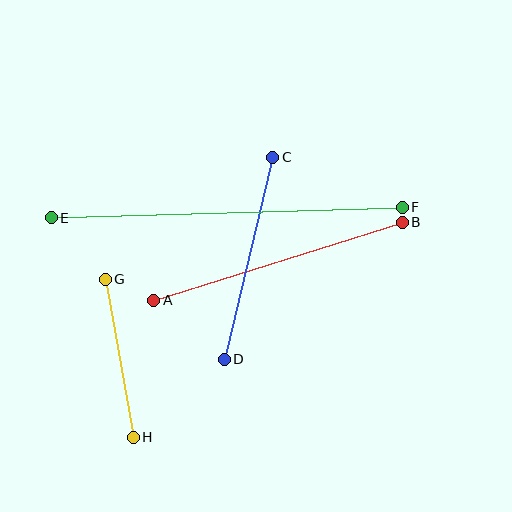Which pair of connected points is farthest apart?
Points E and F are farthest apart.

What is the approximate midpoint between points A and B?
The midpoint is at approximately (278, 261) pixels.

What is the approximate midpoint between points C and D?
The midpoint is at approximately (248, 258) pixels.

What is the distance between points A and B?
The distance is approximately 261 pixels.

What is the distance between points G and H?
The distance is approximately 160 pixels.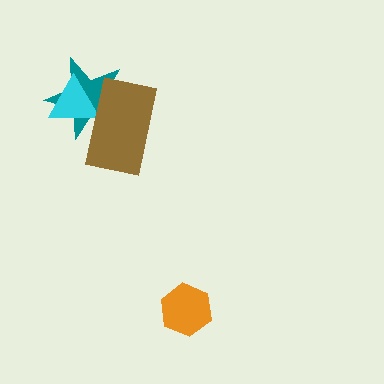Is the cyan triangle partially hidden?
Yes, it is partially covered by another shape.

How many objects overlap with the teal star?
2 objects overlap with the teal star.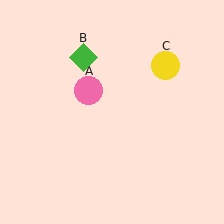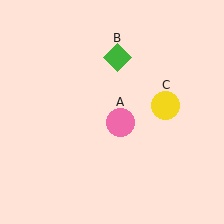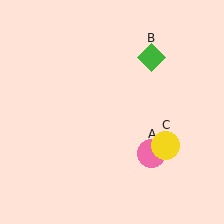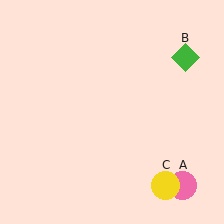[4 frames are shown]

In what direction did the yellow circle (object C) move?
The yellow circle (object C) moved down.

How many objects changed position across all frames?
3 objects changed position: pink circle (object A), green diamond (object B), yellow circle (object C).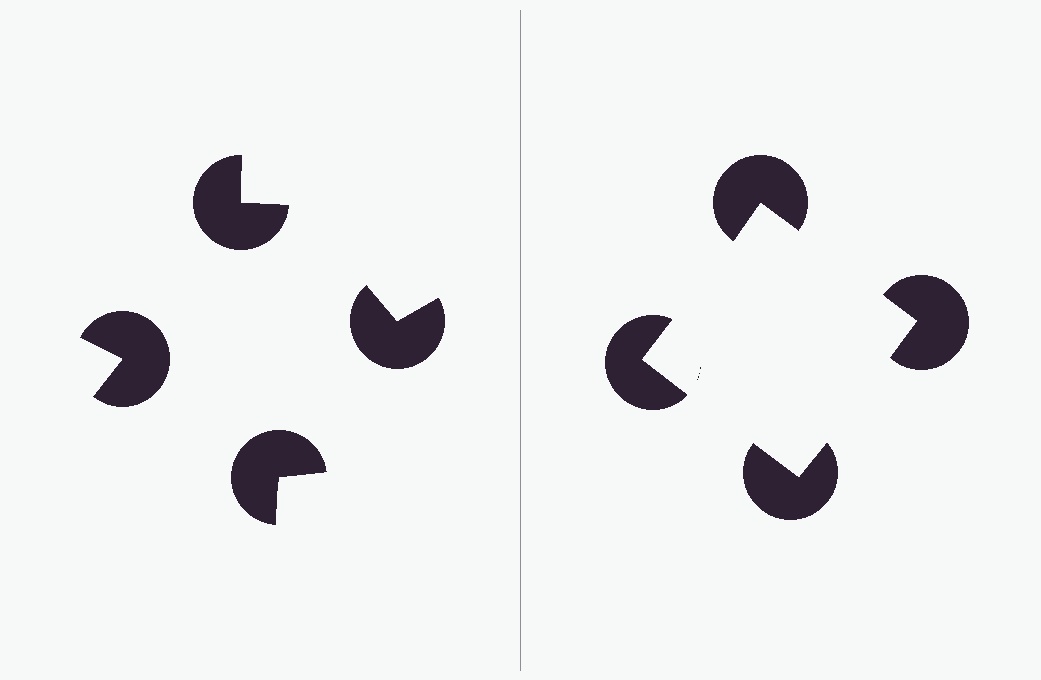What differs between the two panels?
The pac-man discs are positioned identically on both sides; only the wedge orientations differ. On the right they align to a square; on the left they are misaligned.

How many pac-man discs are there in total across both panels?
8 — 4 on each side.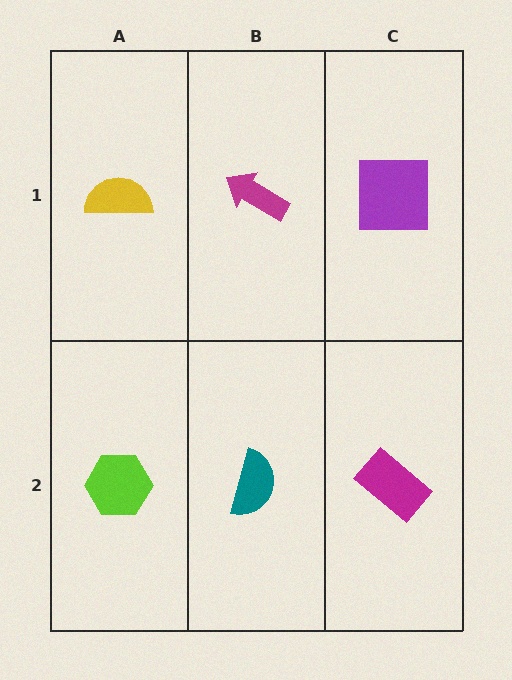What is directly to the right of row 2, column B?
A magenta rectangle.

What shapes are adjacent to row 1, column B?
A teal semicircle (row 2, column B), a yellow semicircle (row 1, column A), a purple square (row 1, column C).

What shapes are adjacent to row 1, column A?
A lime hexagon (row 2, column A), a magenta arrow (row 1, column B).